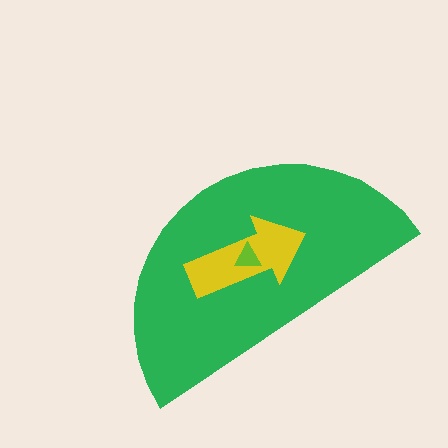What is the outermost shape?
The green semicircle.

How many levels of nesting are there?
3.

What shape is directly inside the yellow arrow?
The lime triangle.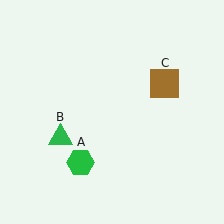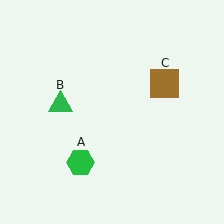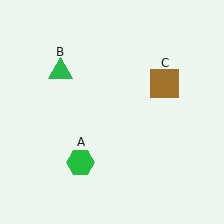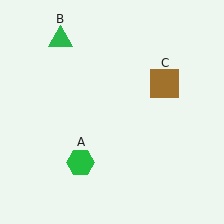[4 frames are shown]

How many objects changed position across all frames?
1 object changed position: green triangle (object B).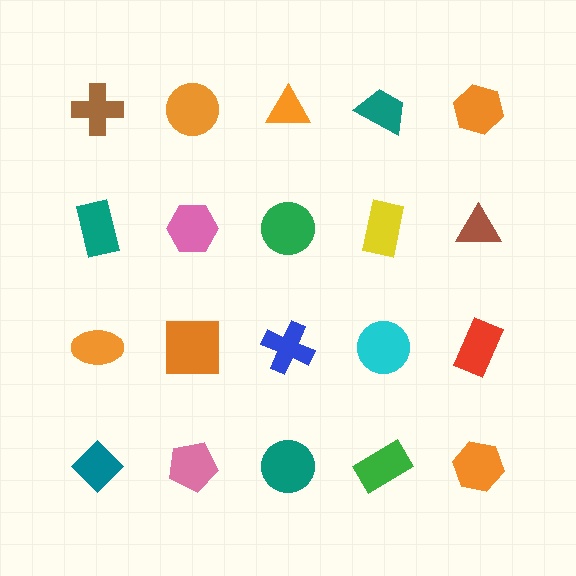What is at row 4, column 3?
A teal circle.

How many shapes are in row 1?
5 shapes.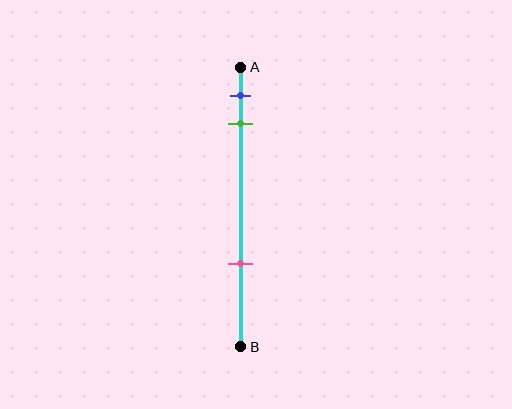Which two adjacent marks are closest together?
The blue and green marks are the closest adjacent pair.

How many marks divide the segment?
There are 3 marks dividing the segment.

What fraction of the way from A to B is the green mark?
The green mark is approximately 20% (0.2) of the way from A to B.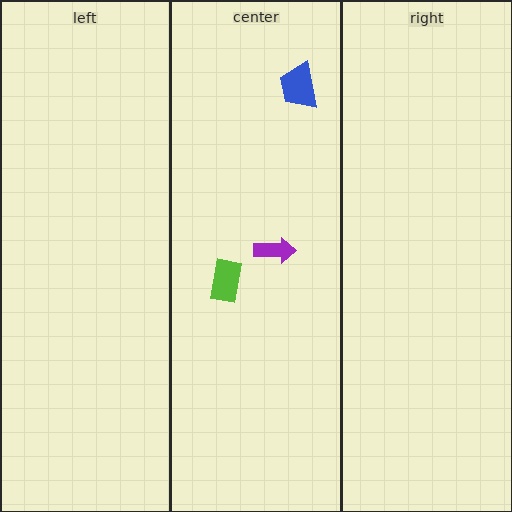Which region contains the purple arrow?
The center region.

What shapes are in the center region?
The purple arrow, the lime rectangle, the blue trapezoid.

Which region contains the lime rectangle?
The center region.